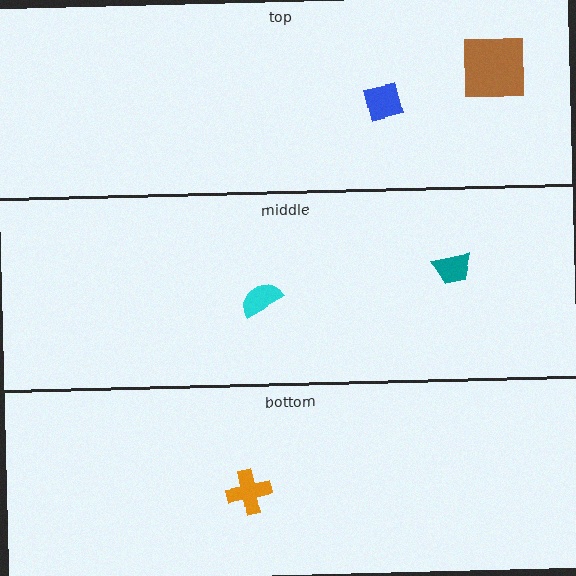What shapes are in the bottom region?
The orange cross.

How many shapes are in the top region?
2.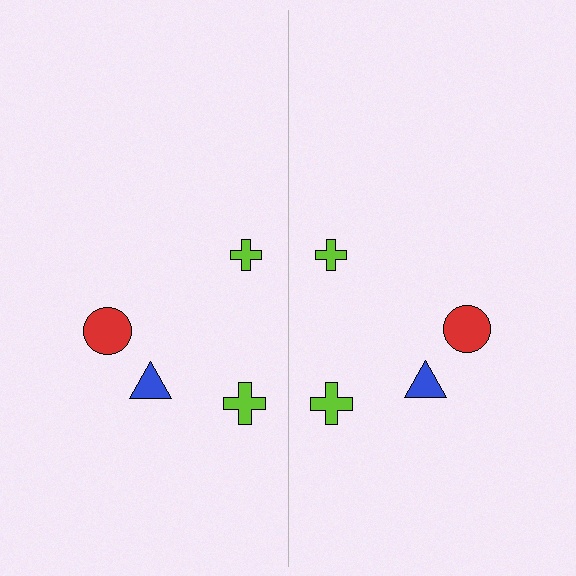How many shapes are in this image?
There are 8 shapes in this image.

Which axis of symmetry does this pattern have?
The pattern has a vertical axis of symmetry running through the center of the image.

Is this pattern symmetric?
Yes, this pattern has bilateral (reflection) symmetry.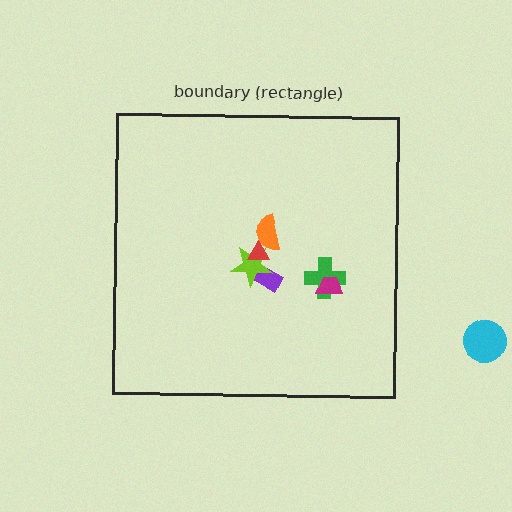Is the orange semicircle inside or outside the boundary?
Inside.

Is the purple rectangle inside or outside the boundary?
Inside.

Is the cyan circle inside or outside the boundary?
Outside.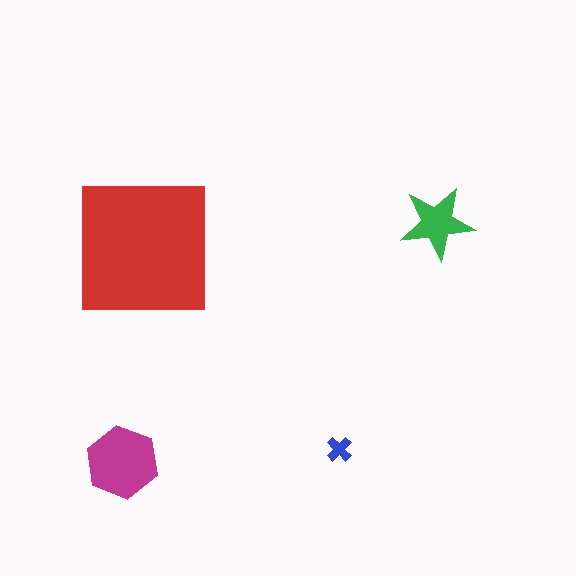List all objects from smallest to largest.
The blue cross, the green star, the magenta hexagon, the red square.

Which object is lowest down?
The magenta hexagon is bottommost.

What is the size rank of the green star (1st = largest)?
3rd.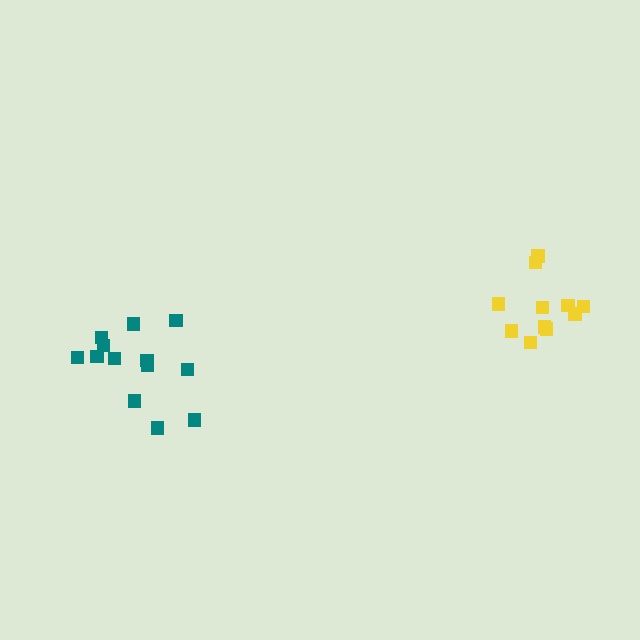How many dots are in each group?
Group 1: 11 dots, Group 2: 13 dots (24 total).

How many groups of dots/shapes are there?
There are 2 groups.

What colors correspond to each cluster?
The clusters are colored: yellow, teal.